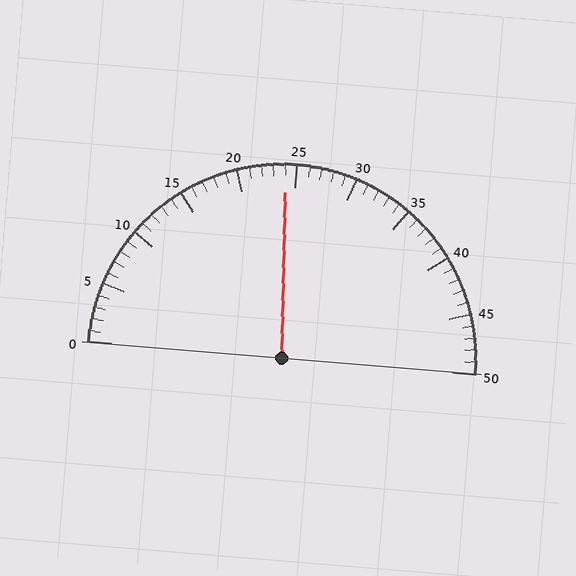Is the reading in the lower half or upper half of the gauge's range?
The reading is in the lower half of the range (0 to 50).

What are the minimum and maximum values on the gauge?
The gauge ranges from 0 to 50.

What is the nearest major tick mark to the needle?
The nearest major tick mark is 25.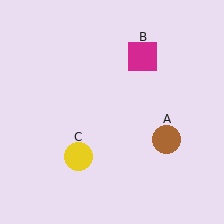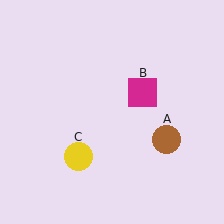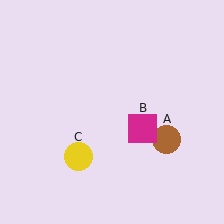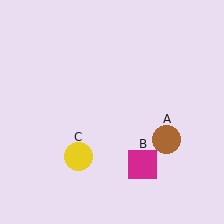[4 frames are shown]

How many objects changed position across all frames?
1 object changed position: magenta square (object B).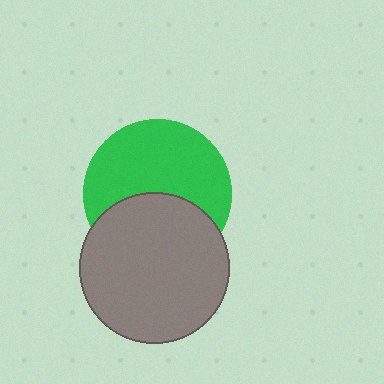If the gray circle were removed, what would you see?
You would see the complete green circle.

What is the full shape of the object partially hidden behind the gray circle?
The partially hidden object is a green circle.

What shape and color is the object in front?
The object in front is a gray circle.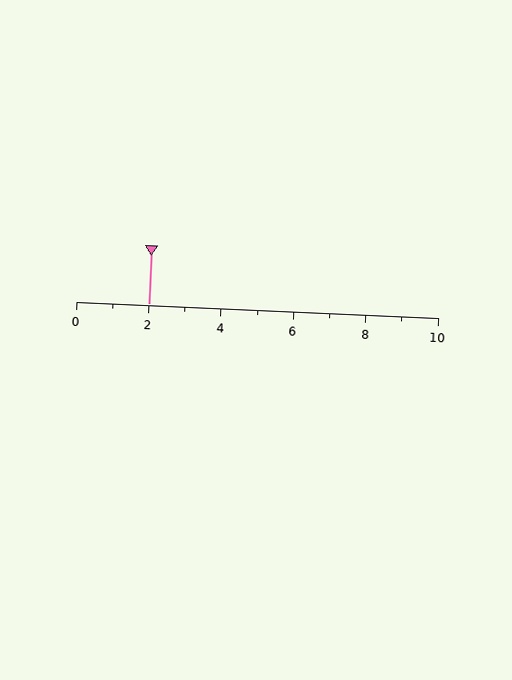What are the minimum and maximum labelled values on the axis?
The axis runs from 0 to 10.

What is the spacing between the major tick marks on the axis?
The major ticks are spaced 2 apart.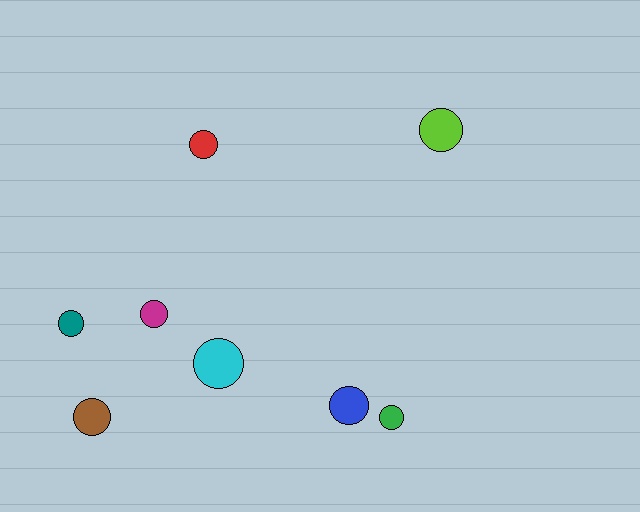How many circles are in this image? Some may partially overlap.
There are 8 circles.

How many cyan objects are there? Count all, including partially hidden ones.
There is 1 cyan object.